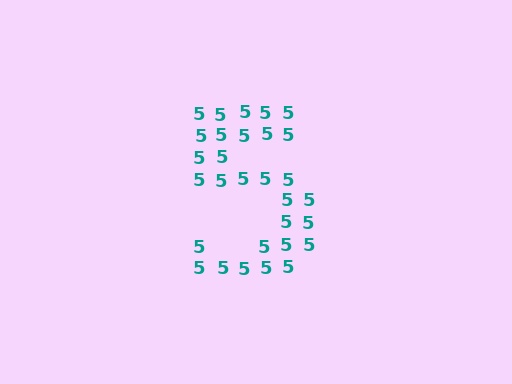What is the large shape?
The large shape is the digit 5.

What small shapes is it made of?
It is made of small digit 5's.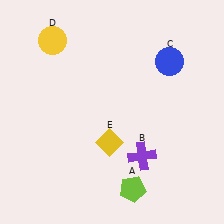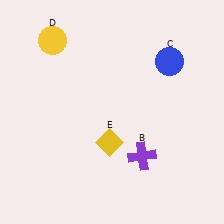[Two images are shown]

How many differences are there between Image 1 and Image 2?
There is 1 difference between the two images.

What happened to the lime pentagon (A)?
The lime pentagon (A) was removed in Image 2. It was in the bottom-right area of Image 1.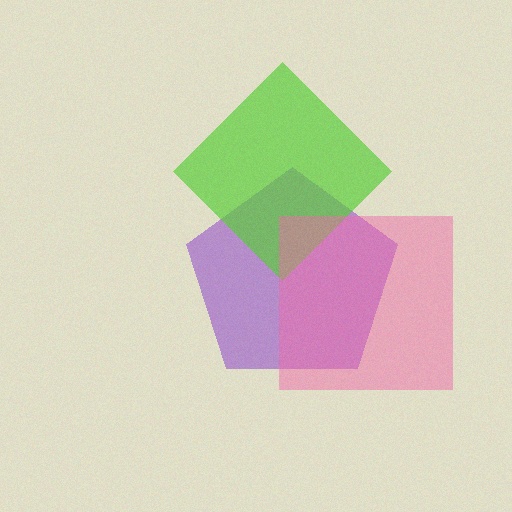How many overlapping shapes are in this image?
There are 3 overlapping shapes in the image.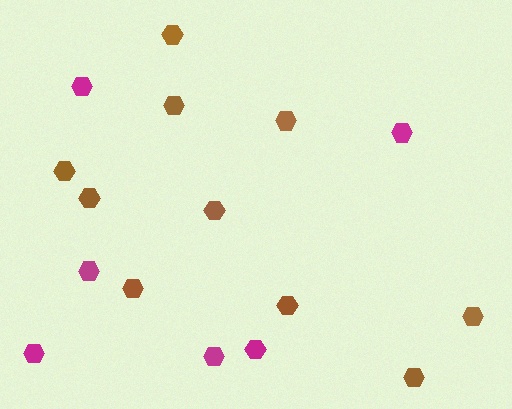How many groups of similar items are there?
There are 2 groups: one group of magenta hexagons (6) and one group of brown hexagons (10).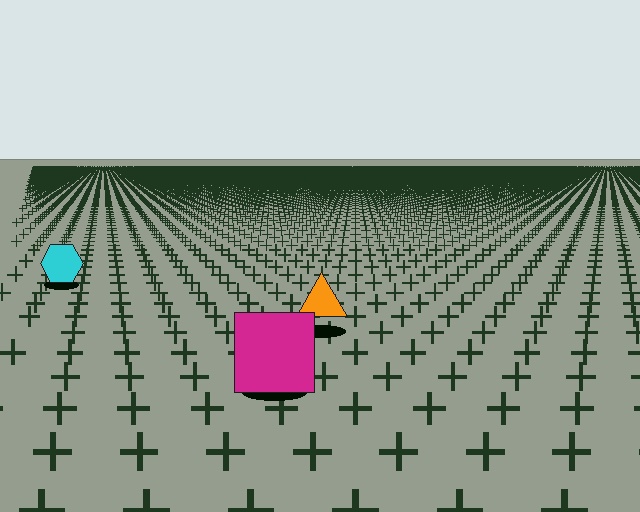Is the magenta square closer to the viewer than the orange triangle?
Yes. The magenta square is closer — you can tell from the texture gradient: the ground texture is coarser near it.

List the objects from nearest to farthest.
From nearest to farthest: the magenta square, the orange triangle, the cyan hexagon.